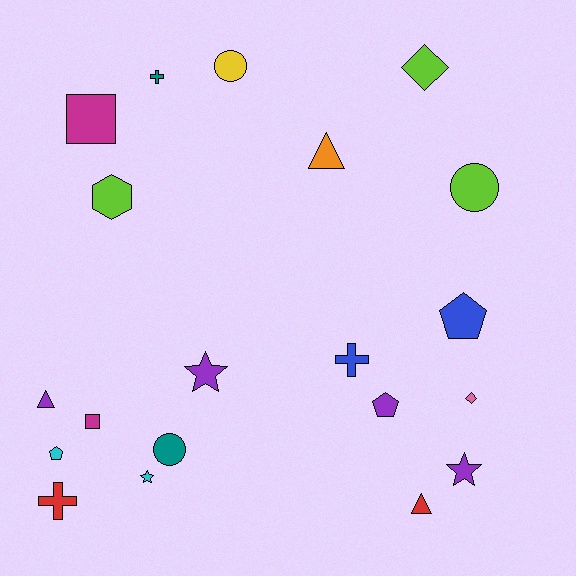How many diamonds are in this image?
There are 2 diamonds.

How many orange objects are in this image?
There is 1 orange object.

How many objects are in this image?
There are 20 objects.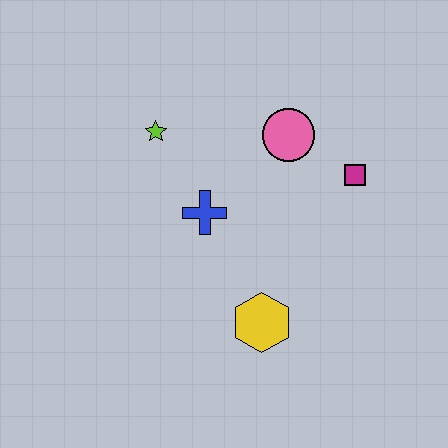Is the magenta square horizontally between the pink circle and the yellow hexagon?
No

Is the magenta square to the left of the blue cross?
No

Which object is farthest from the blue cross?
The magenta square is farthest from the blue cross.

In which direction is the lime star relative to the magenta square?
The lime star is to the left of the magenta square.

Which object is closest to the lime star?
The blue cross is closest to the lime star.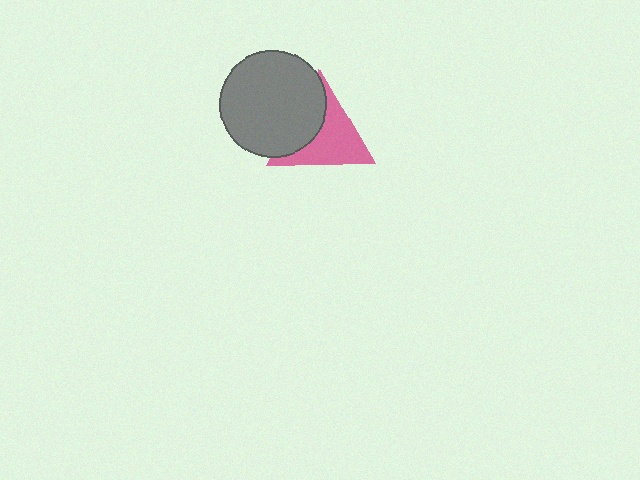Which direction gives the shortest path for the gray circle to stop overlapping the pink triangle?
Moving left gives the shortest separation.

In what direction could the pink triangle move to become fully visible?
The pink triangle could move right. That would shift it out from behind the gray circle entirely.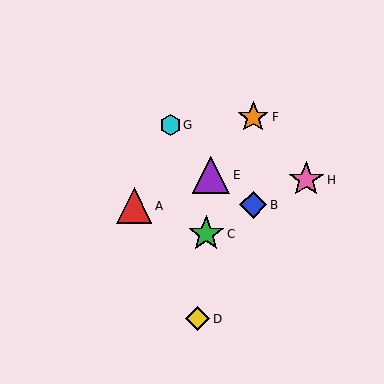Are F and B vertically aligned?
Yes, both are at x≈253.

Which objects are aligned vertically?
Objects B, F are aligned vertically.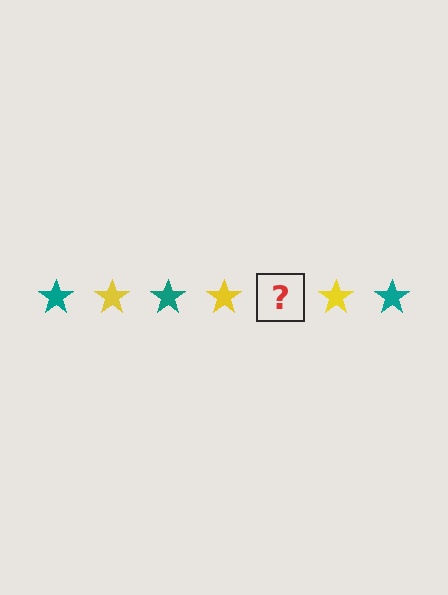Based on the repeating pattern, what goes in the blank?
The blank should be a teal star.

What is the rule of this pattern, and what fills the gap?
The rule is that the pattern cycles through teal, yellow stars. The gap should be filled with a teal star.